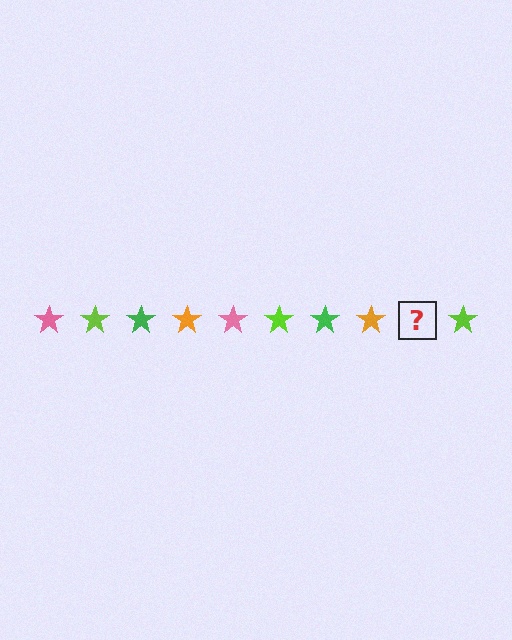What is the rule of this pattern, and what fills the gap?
The rule is that the pattern cycles through pink, lime, green, orange stars. The gap should be filled with a pink star.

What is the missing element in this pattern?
The missing element is a pink star.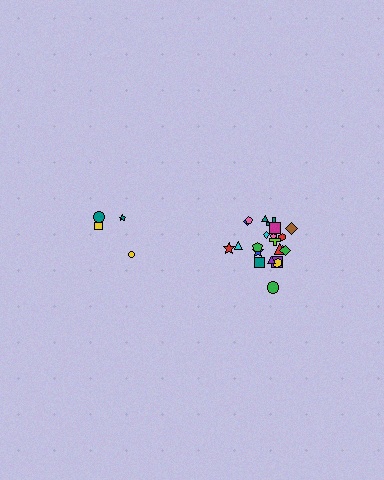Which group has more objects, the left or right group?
The right group.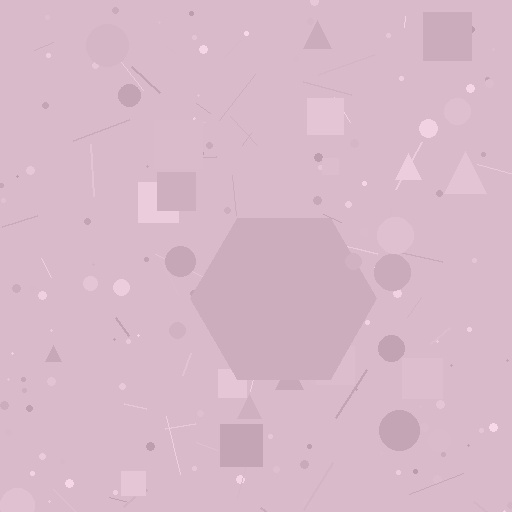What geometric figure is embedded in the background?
A hexagon is embedded in the background.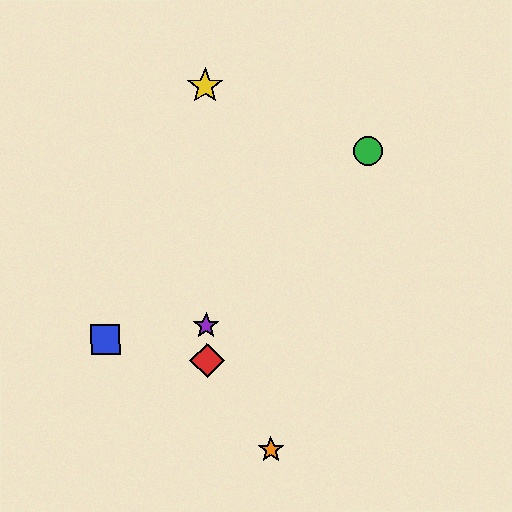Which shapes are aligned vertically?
The red diamond, the yellow star, the purple star are aligned vertically.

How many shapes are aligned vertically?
3 shapes (the red diamond, the yellow star, the purple star) are aligned vertically.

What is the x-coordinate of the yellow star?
The yellow star is at x≈205.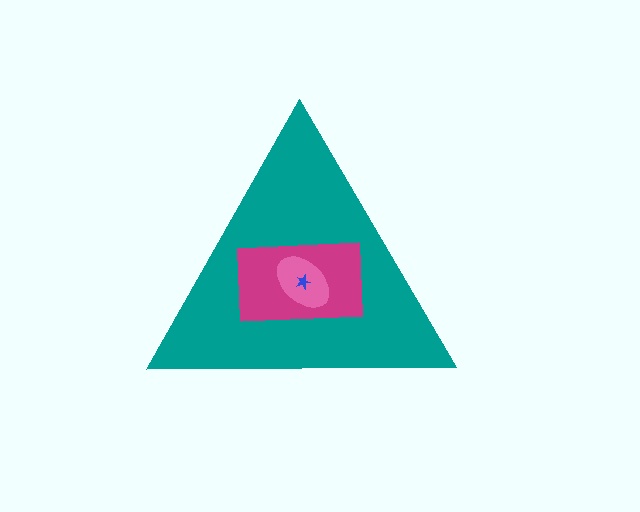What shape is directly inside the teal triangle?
The magenta rectangle.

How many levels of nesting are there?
4.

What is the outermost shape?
The teal triangle.